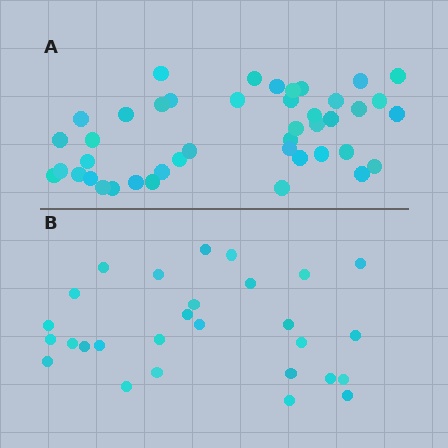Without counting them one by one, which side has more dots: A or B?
Region A (the top region) has more dots.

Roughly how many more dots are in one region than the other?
Region A has approximately 15 more dots than region B.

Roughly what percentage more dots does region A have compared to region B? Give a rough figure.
About 55% more.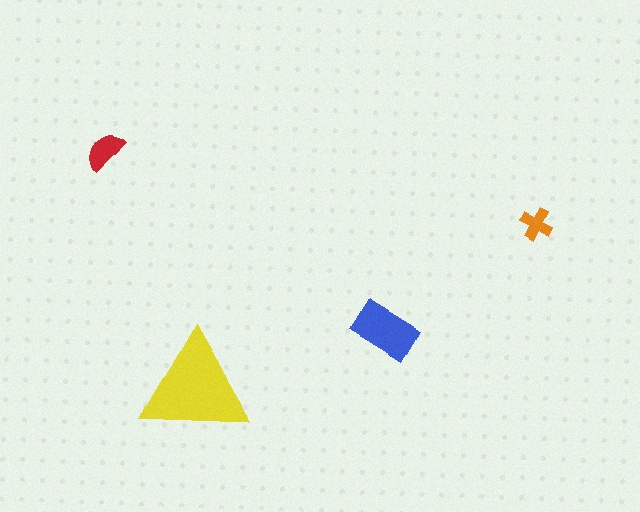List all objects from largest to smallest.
The yellow triangle, the blue rectangle, the red semicircle, the orange cross.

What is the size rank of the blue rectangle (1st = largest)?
2nd.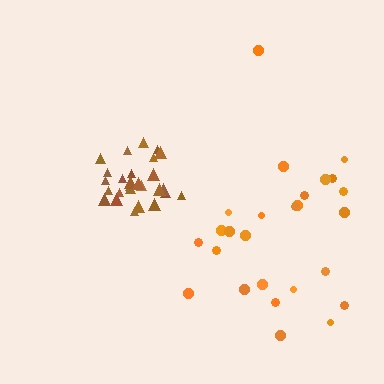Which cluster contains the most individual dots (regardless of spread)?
Brown (27).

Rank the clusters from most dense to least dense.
brown, orange.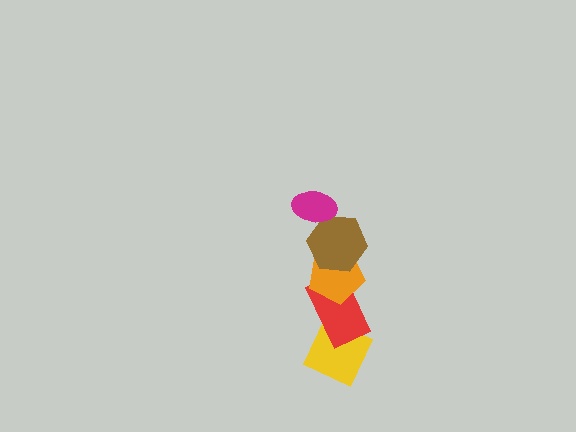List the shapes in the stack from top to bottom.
From top to bottom: the magenta ellipse, the brown hexagon, the orange pentagon, the red rectangle, the yellow diamond.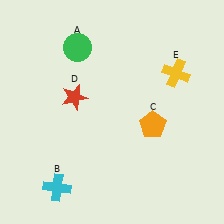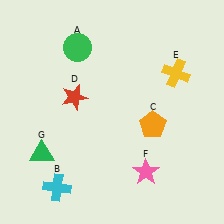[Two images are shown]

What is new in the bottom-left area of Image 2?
A green triangle (G) was added in the bottom-left area of Image 2.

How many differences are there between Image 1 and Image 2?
There are 2 differences between the two images.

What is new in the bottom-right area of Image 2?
A pink star (F) was added in the bottom-right area of Image 2.